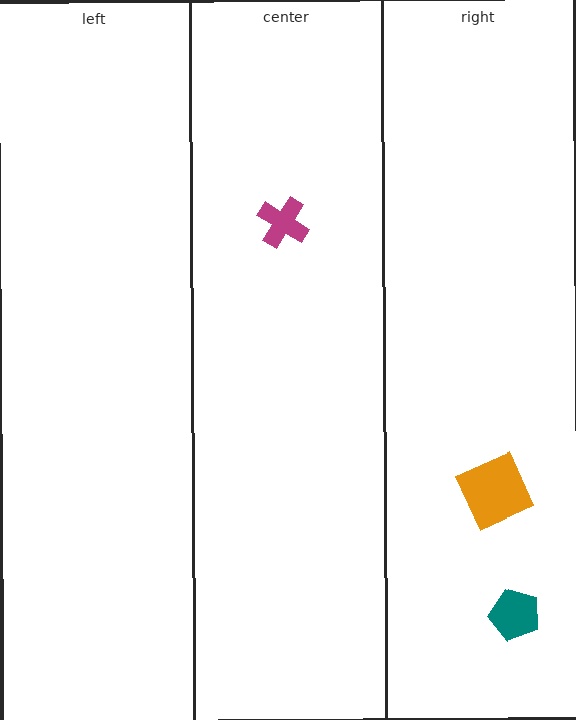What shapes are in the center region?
The magenta cross.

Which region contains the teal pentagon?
The right region.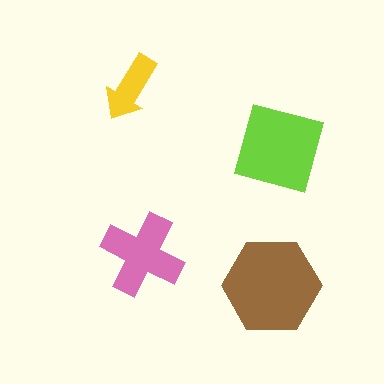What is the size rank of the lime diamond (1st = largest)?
2nd.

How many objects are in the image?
There are 4 objects in the image.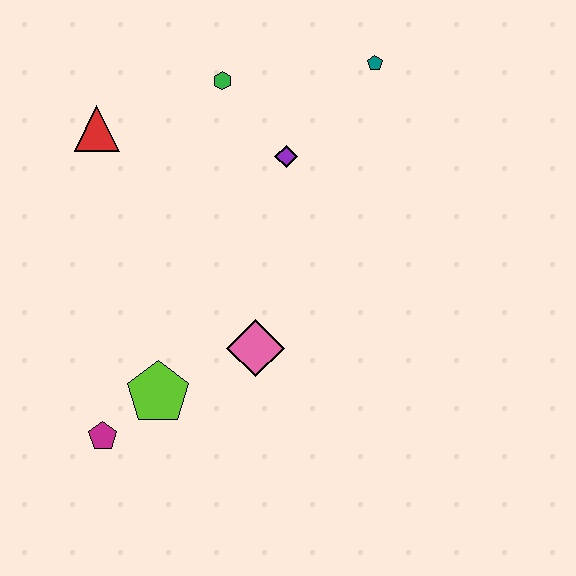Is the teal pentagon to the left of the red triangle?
No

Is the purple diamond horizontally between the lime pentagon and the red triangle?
No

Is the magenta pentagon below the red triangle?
Yes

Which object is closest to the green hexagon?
The purple diamond is closest to the green hexagon.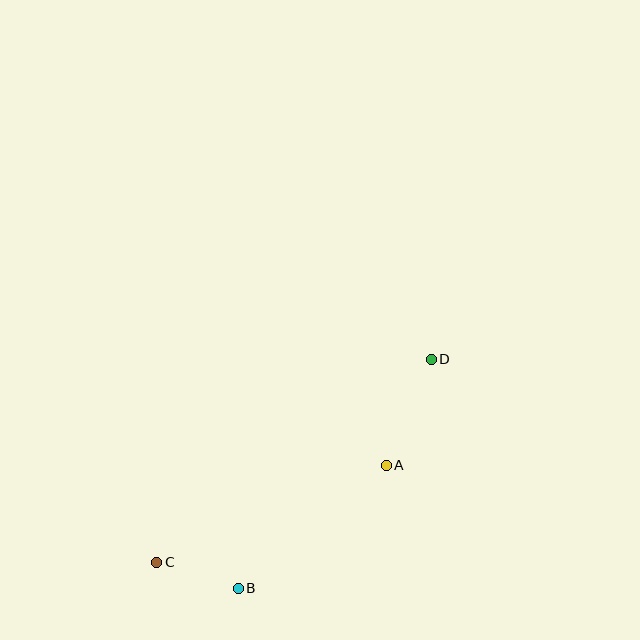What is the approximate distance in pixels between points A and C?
The distance between A and C is approximately 249 pixels.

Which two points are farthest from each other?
Points C and D are farthest from each other.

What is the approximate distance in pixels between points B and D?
The distance between B and D is approximately 300 pixels.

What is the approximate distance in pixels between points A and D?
The distance between A and D is approximately 115 pixels.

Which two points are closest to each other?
Points B and C are closest to each other.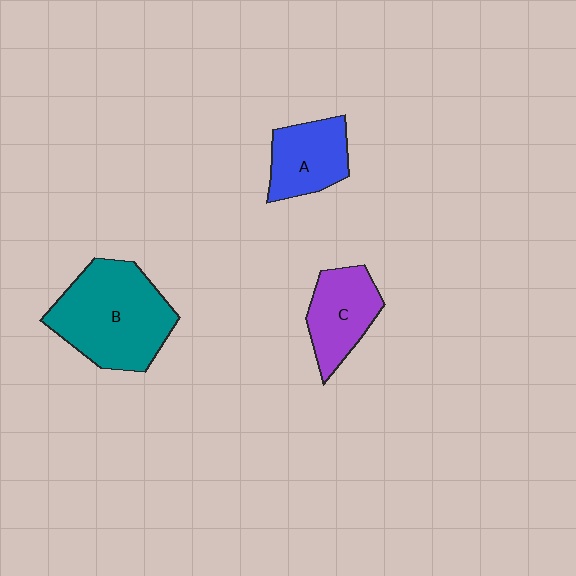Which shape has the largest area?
Shape B (teal).